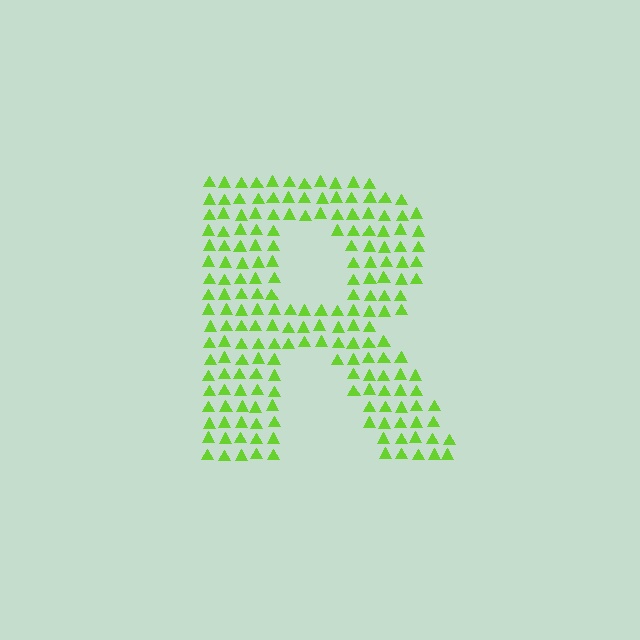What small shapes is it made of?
It is made of small triangles.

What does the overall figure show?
The overall figure shows the letter R.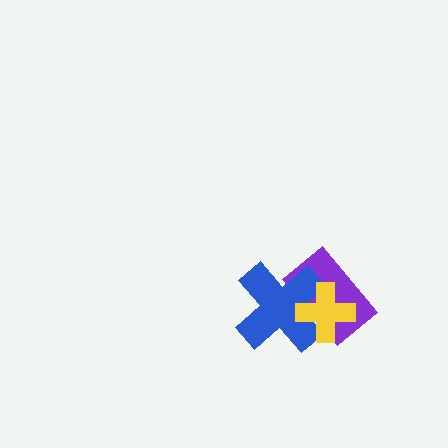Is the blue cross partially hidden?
Yes, it is partially covered by another shape.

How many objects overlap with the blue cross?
2 objects overlap with the blue cross.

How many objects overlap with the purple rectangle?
2 objects overlap with the purple rectangle.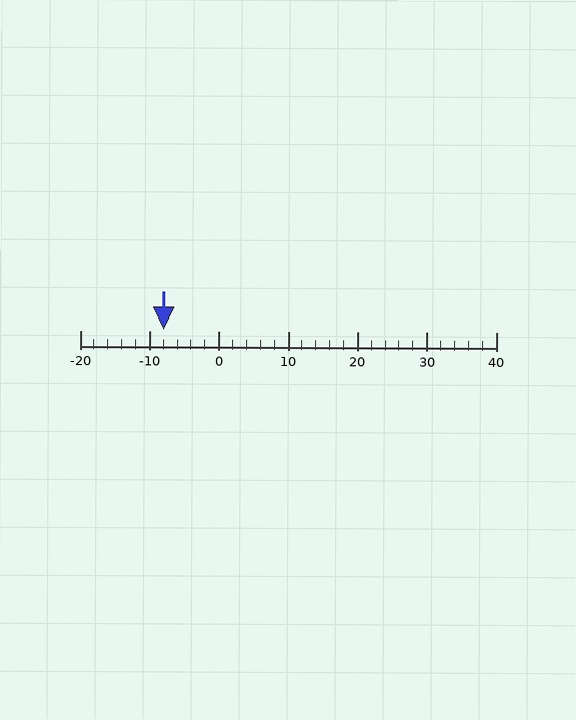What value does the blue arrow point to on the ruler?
The blue arrow points to approximately -8.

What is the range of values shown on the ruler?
The ruler shows values from -20 to 40.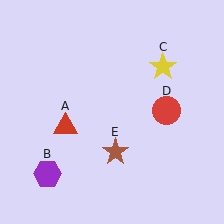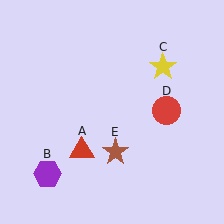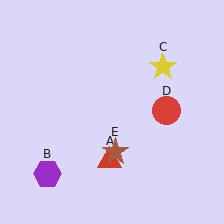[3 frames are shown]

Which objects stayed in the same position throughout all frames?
Purple hexagon (object B) and yellow star (object C) and red circle (object D) and brown star (object E) remained stationary.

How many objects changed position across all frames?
1 object changed position: red triangle (object A).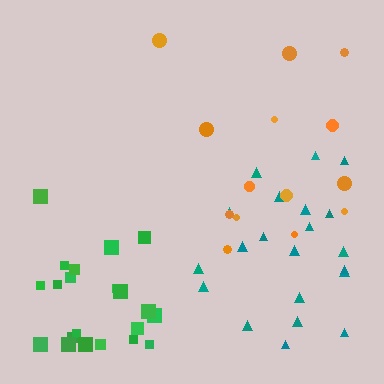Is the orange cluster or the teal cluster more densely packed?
Teal.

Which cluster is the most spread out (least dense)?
Orange.